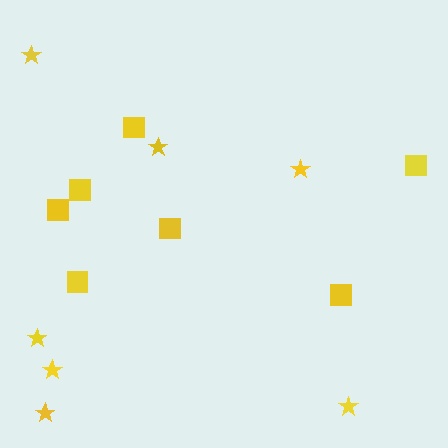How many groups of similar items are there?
There are 2 groups: one group of squares (7) and one group of stars (7).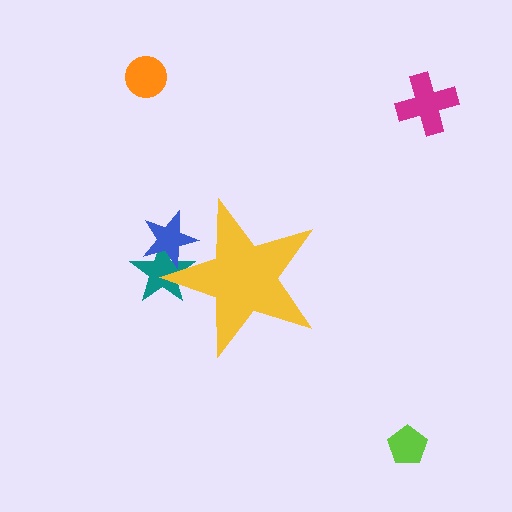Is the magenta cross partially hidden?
No, the magenta cross is fully visible.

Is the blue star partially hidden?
Yes, the blue star is partially hidden behind the yellow star.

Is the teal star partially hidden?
Yes, the teal star is partially hidden behind the yellow star.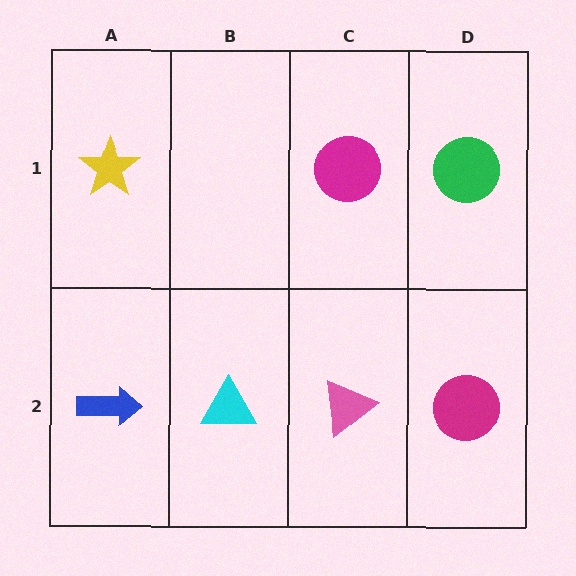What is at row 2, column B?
A cyan triangle.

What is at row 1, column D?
A green circle.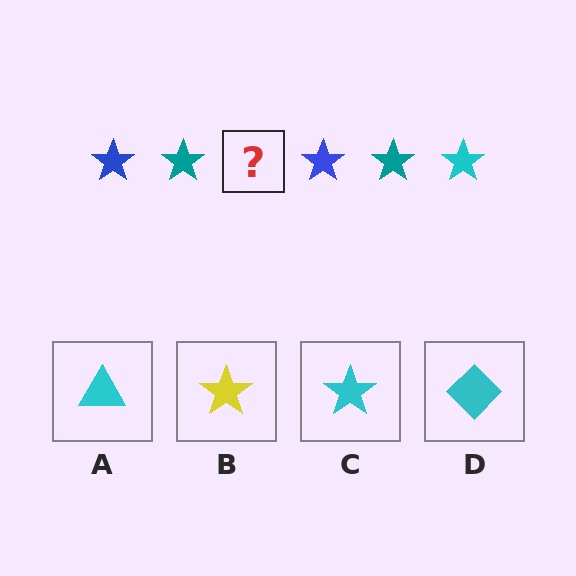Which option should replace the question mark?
Option C.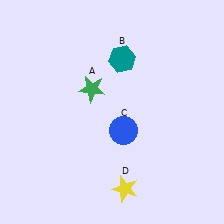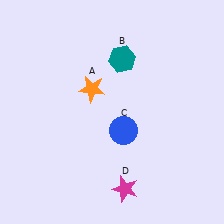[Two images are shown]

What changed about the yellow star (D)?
In Image 1, D is yellow. In Image 2, it changed to magenta.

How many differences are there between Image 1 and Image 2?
There are 2 differences between the two images.